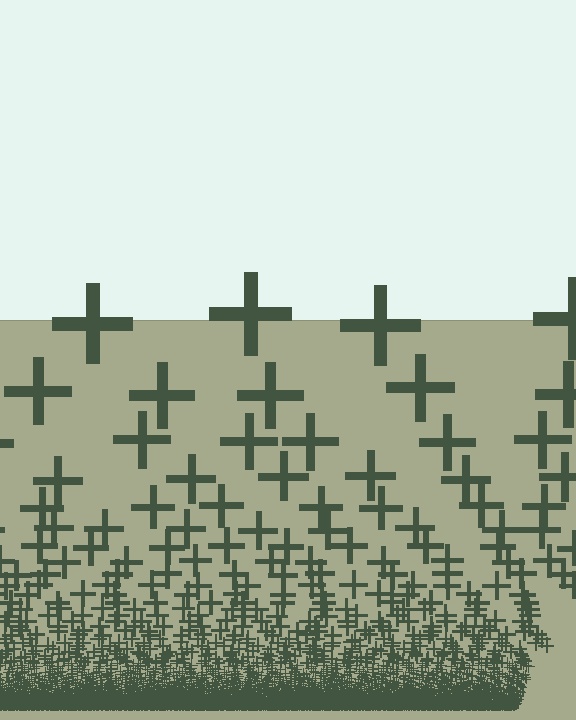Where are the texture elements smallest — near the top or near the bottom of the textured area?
Near the bottom.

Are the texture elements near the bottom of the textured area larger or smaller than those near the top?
Smaller. The gradient is inverted — elements near the bottom are smaller and denser.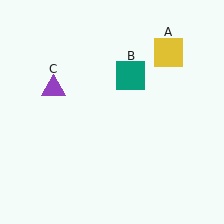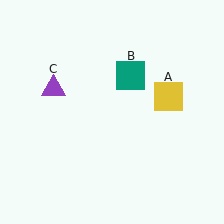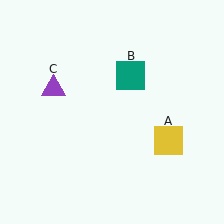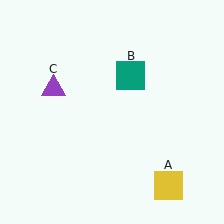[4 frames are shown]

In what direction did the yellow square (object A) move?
The yellow square (object A) moved down.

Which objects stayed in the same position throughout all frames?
Teal square (object B) and purple triangle (object C) remained stationary.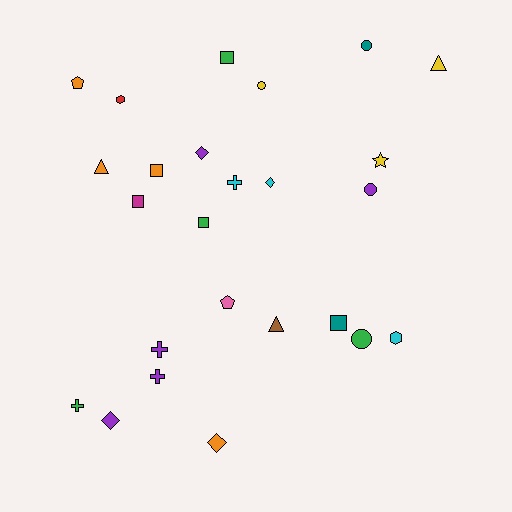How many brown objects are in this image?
There is 1 brown object.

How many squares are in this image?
There are 5 squares.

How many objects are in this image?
There are 25 objects.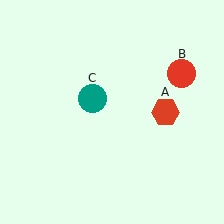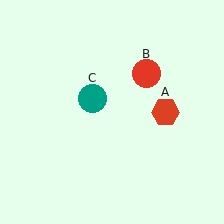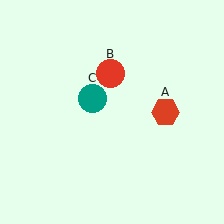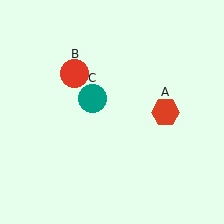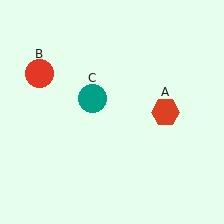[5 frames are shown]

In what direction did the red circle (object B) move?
The red circle (object B) moved left.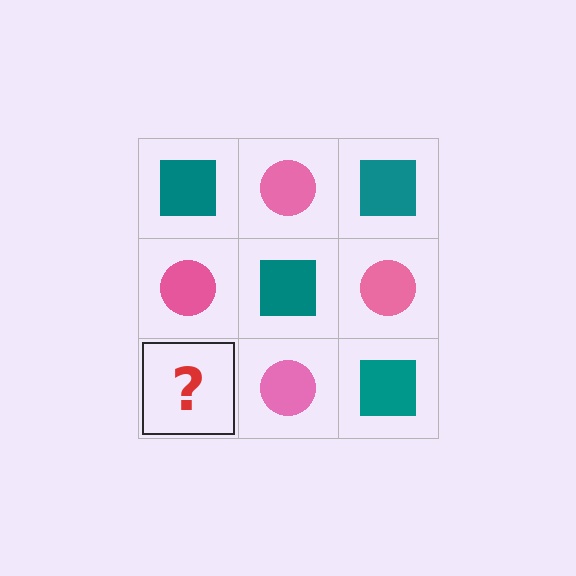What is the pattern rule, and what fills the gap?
The rule is that it alternates teal square and pink circle in a checkerboard pattern. The gap should be filled with a teal square.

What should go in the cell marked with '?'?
The missing cell should contain a teal square.